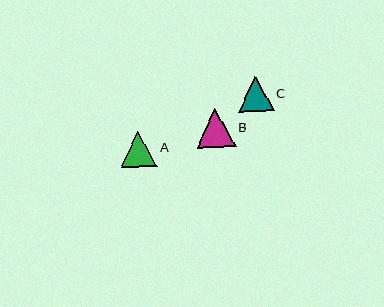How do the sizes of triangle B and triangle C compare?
Triangle B and triangle C are approximately the same size.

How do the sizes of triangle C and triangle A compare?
Triangle C and triangle A are approximately the same size.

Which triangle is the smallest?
Triangle A is the smallest with a size of approximately 36 pixels.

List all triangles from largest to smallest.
From largest to smallest: B, C, A.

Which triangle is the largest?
Triangle B is the largest with a size of approximately 39 pixels.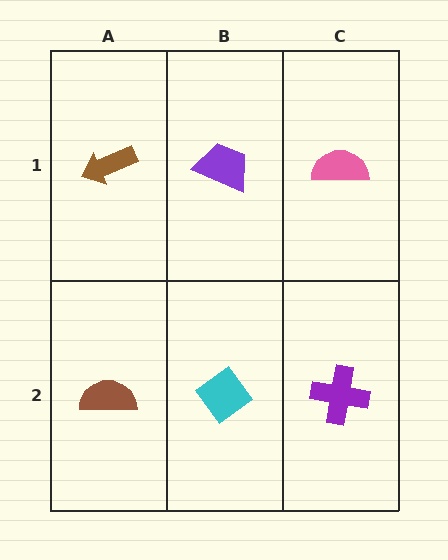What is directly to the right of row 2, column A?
A cyan diamond.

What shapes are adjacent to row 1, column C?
A purple cross (row 2, column C), a purple trapezoid (row 1, column B).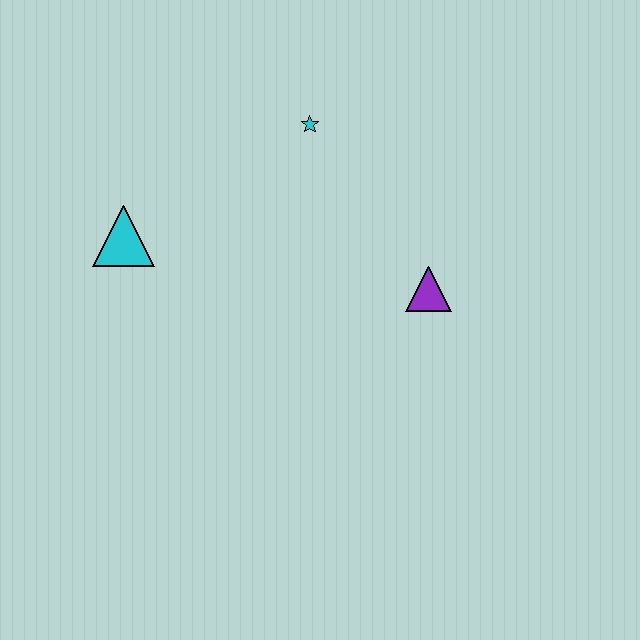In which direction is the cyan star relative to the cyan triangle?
The cyan star is to the right of the cyan triangle.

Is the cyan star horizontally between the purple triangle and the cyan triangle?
Yes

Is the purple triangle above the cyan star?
No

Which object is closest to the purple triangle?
The cyan star is closest to the purple triangle.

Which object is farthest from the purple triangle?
The cyan triangle is farthest from the purple triangle.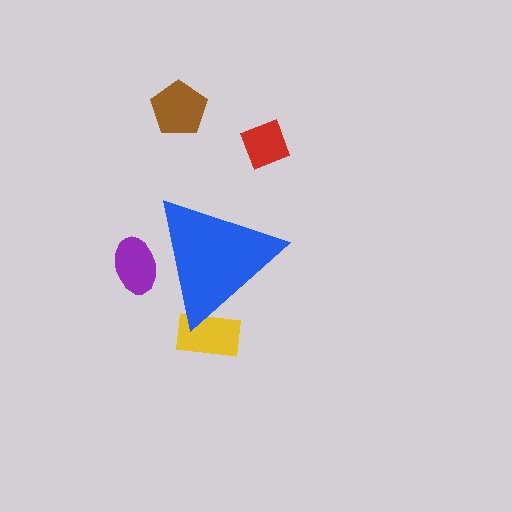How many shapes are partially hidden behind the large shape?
2 shapes are partially hidden.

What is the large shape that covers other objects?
A blue triangle.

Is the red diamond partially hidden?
No, the red diamond is fully visible.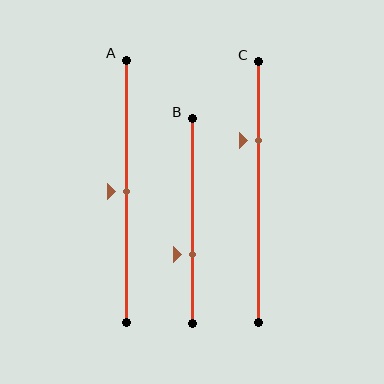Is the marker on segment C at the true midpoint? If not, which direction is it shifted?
No, the marker on segment C is shifted upward by about 20% of the segment length.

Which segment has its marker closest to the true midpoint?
Segment A has its marker closest to the true midpoint.